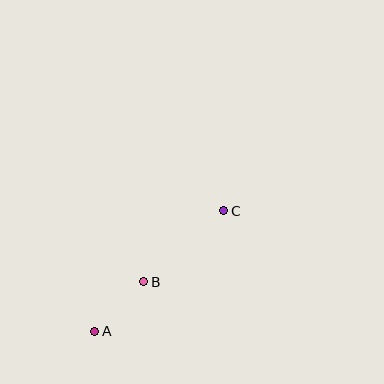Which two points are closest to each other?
Points A and B are closest to each other.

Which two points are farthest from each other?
Points A and C are farthest from each other.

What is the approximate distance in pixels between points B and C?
The distance between B and C is approximately 107 pixels.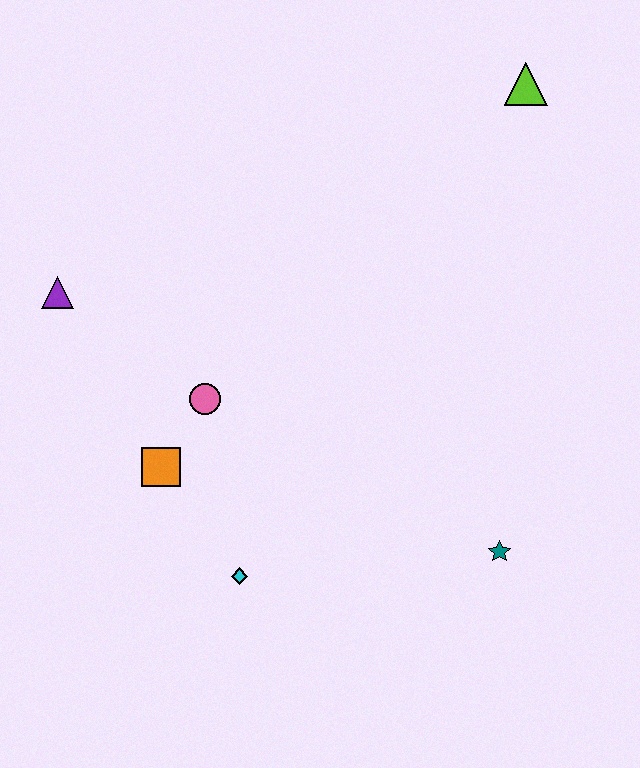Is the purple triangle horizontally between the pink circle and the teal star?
No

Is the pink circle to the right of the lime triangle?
No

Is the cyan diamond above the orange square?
No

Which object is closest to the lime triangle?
The pink circle is closest to the lime triangle.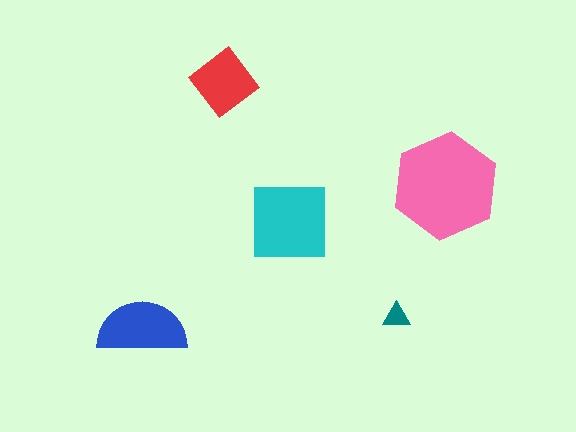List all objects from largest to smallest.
The pink hexagon, the cyan square, the blue semicircle, the red diamond, the teal triangle.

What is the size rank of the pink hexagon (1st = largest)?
1st.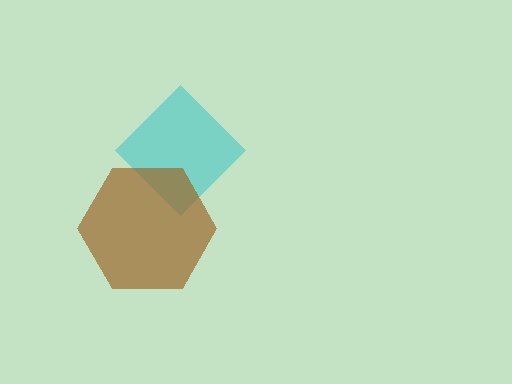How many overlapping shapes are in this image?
There are 2 overlapping shapes in the image.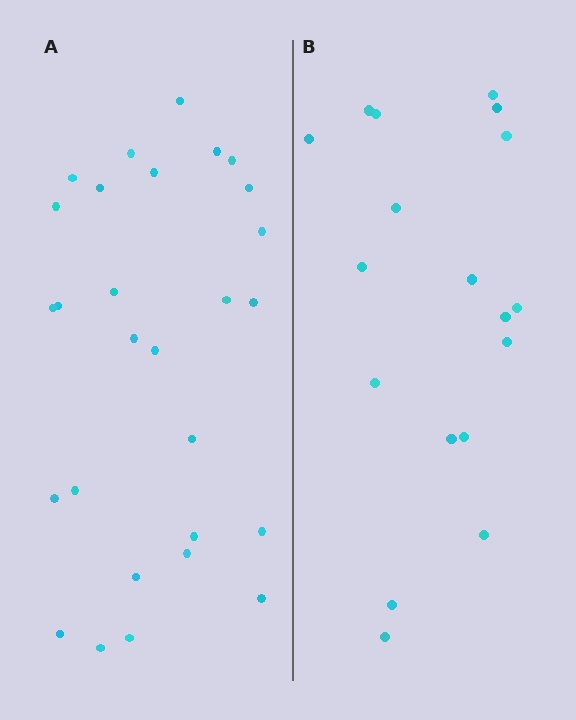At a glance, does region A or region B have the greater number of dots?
Region A (the left region) has more dots.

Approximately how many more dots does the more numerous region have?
Region A has roughly 10 or so more dots than region B.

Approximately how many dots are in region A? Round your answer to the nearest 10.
About 30 dots. (The exact count is 28, which rounds to 30.)